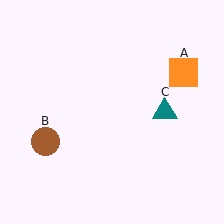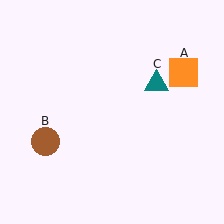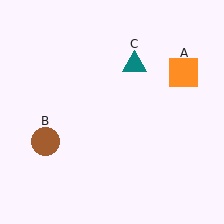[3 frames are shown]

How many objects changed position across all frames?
1 object changed position: teal triangle (object C).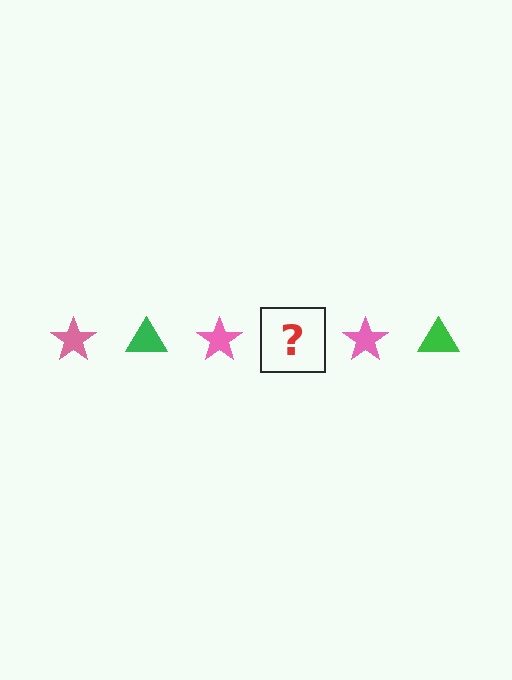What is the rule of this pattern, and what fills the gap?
The rule is that the pattern alternates between pink star and green triangle. The gap should be filled with a green triangle.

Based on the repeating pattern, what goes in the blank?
The blank should be a green triangle.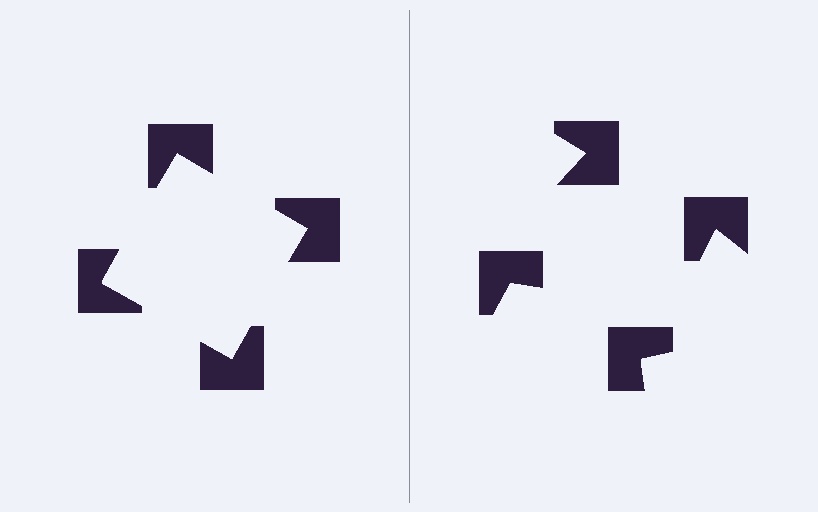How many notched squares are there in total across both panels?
8 — 4 on each side.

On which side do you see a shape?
An illusory square appears on the left side. On the right side the wedge cuts are rotated, so no coherent shape forms.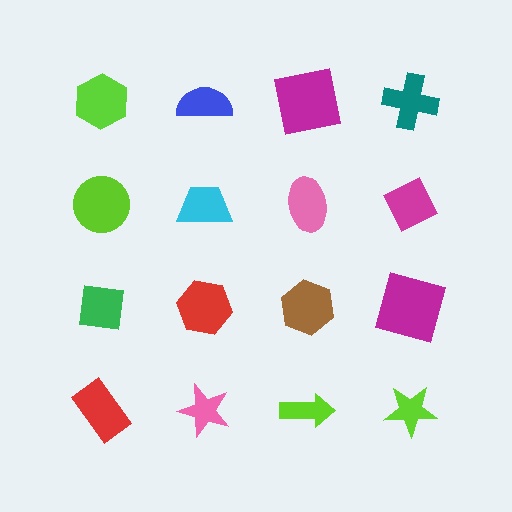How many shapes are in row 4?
4 shapes.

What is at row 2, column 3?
A pink ellipse.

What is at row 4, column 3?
A lime arrow.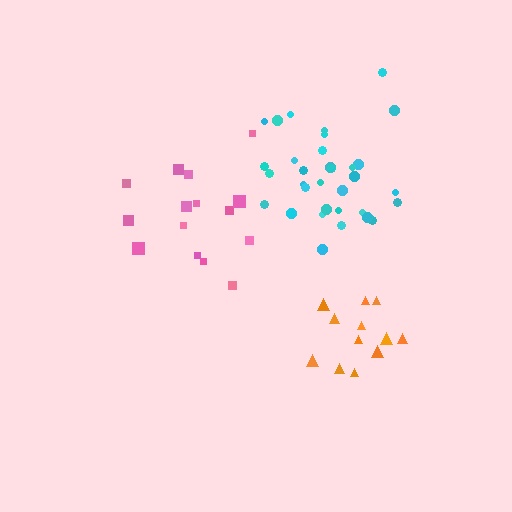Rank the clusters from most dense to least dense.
cyan, orange, pink.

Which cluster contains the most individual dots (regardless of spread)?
Cyan (33).